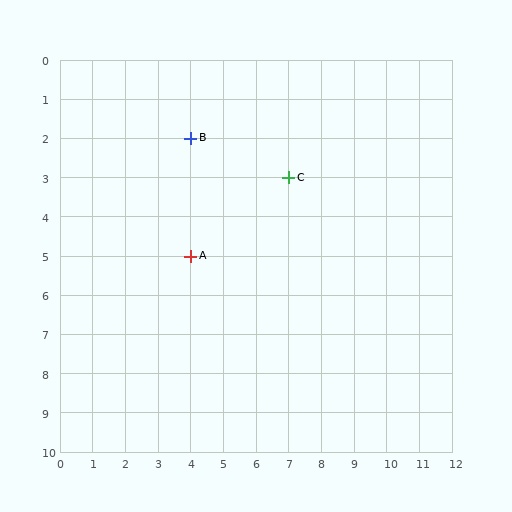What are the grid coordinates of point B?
Point B is at grid coordinates (4, 2).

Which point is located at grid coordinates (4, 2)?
Point B is at (4, 2).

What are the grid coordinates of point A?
Point A is at grid coordinates (4, 5).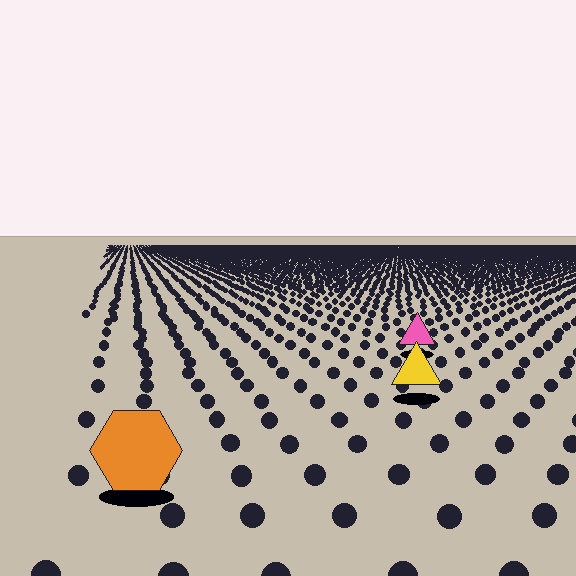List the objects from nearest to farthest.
From nearest to farthest: the orange hexagon, the yellow triangle, the pink triangle.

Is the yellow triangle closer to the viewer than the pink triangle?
Yes. The yellow triangle is closer — you can tell from the texture gradient: the ground texture is coarser near it.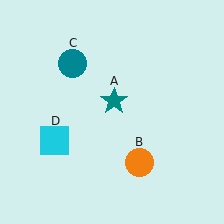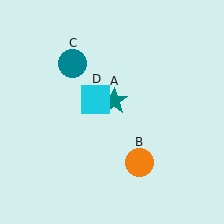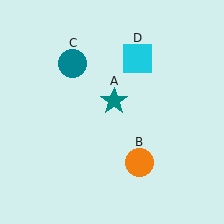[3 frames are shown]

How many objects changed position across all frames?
1 object changed position: cyan square (object D).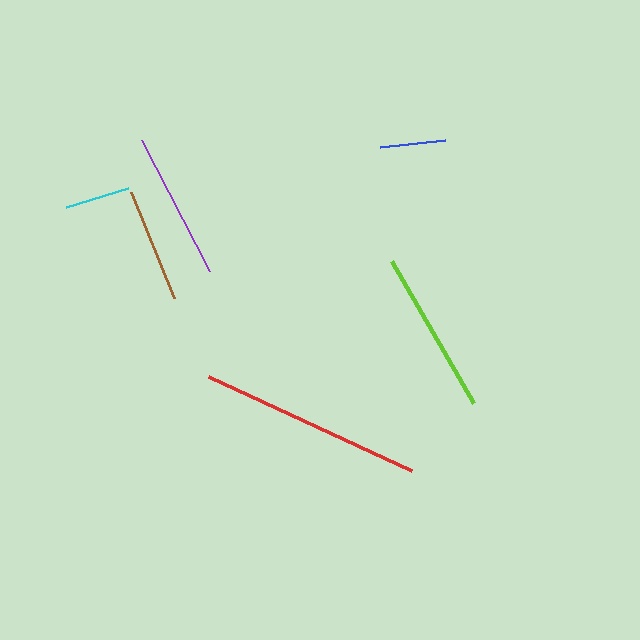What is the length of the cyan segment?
The cyan segment is approximately 65 pixels long.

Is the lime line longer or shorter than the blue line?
The lime line is longer than the blue line.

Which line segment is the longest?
The red line is the longest at approximately 223 pixels.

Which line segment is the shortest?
The cyan line is the shortest at approximately 65 pixels.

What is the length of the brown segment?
The brown segment is approximately 115 pixels long.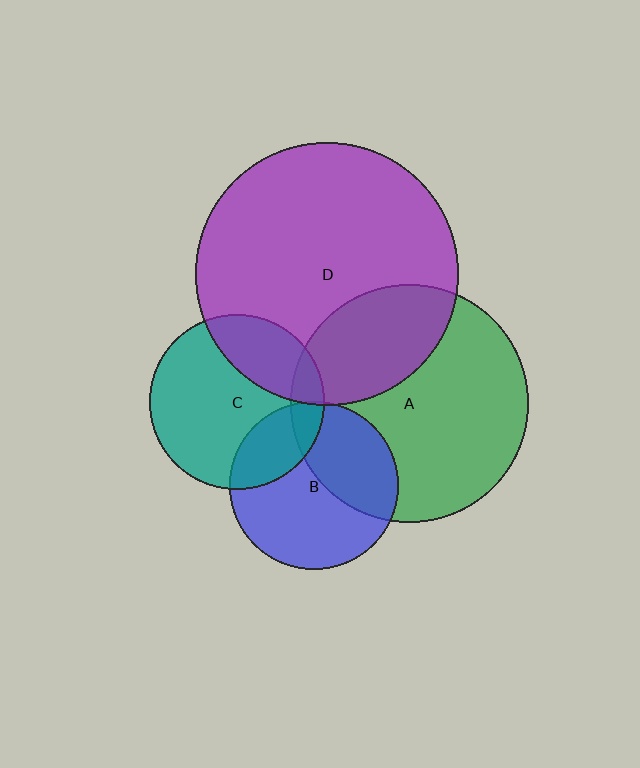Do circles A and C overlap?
Yes.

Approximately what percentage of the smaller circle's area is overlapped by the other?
Approximately 10%.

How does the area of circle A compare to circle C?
Approximately 1.9 times.